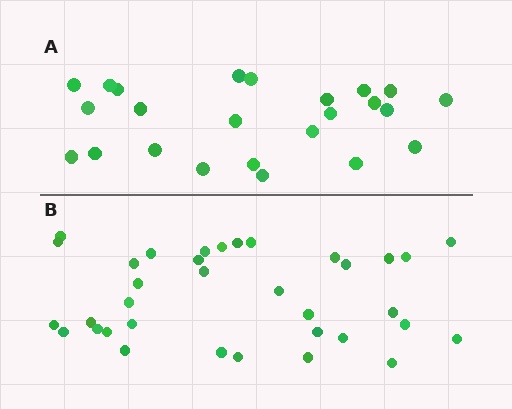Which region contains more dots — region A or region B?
Region B (the bottom region) has more dots.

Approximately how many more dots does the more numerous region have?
Region B has roughly 12 or so more dots than region A.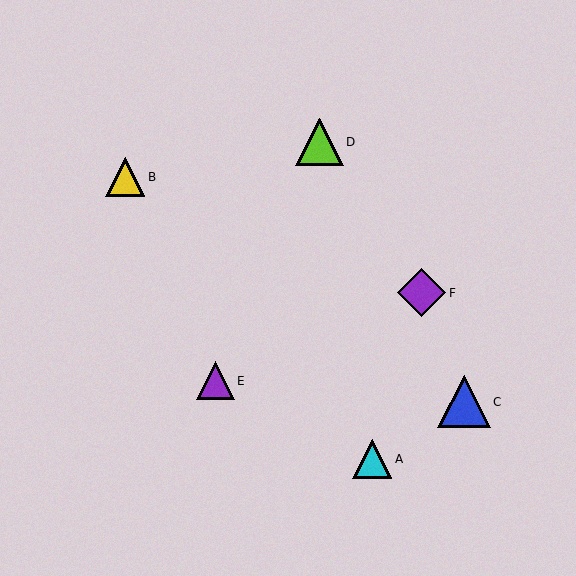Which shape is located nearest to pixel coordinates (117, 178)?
The yellow triangle (labeled B) at (125, 177) is nearest to that location.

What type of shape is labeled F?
Shape F is a purple diamond.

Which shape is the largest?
The blue triangle (labeled C) is the largest.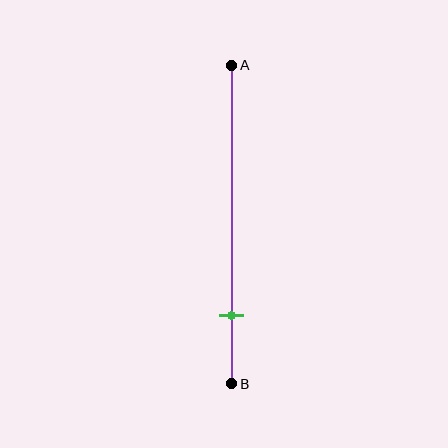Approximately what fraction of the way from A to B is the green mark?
The green mark is approximately 80% of the way from A to B.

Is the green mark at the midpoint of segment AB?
No, the mark is at about 80% from A, not at the 50% midpoint.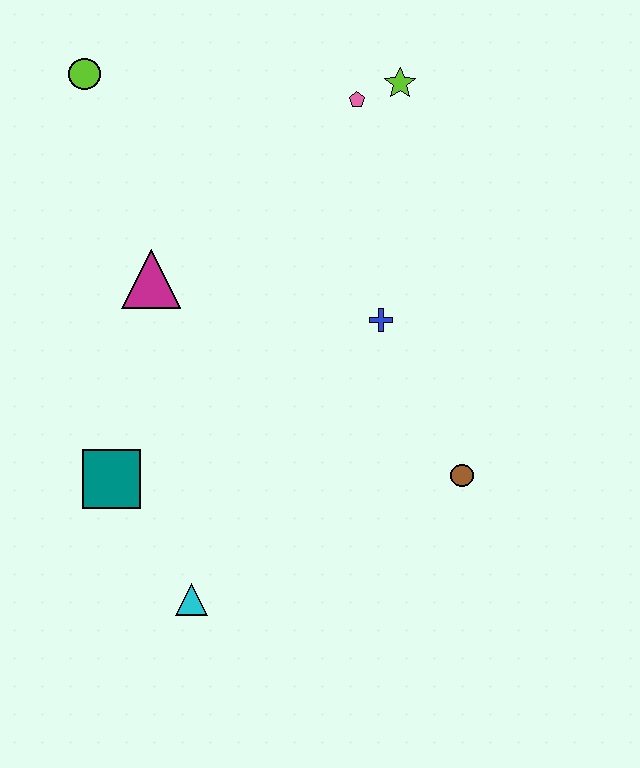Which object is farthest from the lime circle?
The brown circle is farthest from the lime circle.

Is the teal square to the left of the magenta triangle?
Yes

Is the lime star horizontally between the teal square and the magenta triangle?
No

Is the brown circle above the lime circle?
No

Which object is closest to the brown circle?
The blue cross is closest to the brown circle.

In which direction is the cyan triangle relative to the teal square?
The cyan triangle is below the teal square.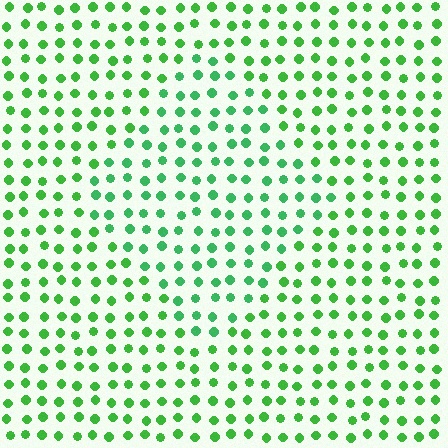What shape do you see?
I see a diamond.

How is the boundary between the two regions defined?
The boundary is defined purely by a slight shift in hue (about 19 degrees). Spacing, size, and orientation are identical on both sides.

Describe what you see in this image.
The image is filled with small green elements in a uniform arrangement. A diamond-shaped region is visible where the elements are tinted to a slightly different hue, forming a subtle color boundary.